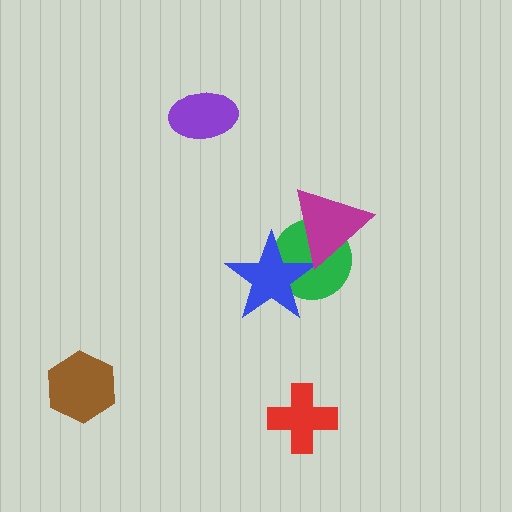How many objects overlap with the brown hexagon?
0 objects overlap with the brown hexagon.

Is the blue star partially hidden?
Yes, it is partially covered by another shape.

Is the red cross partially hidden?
No, no other shape covers it.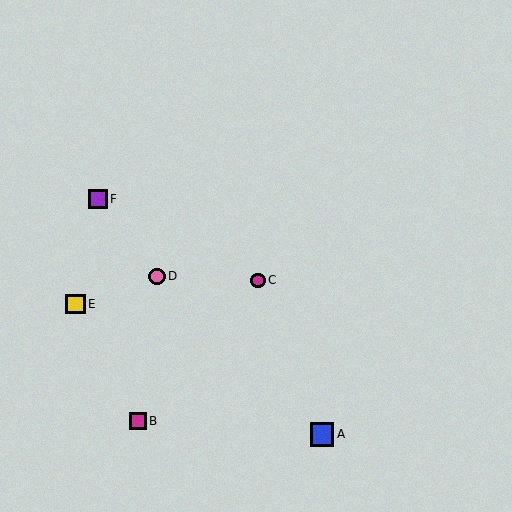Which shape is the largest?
The blue square (labeled A) is the largest.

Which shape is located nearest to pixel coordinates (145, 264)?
The pink circle (labeled D) at (157, 276) is nearest to that location.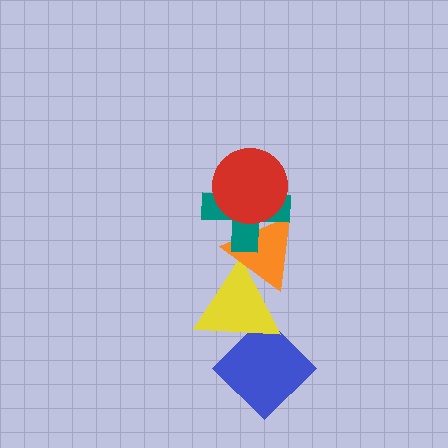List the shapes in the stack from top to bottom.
From top to bottom: the red circle, the teal cross, the orange triangle, the yellow triangle, the blue diamond.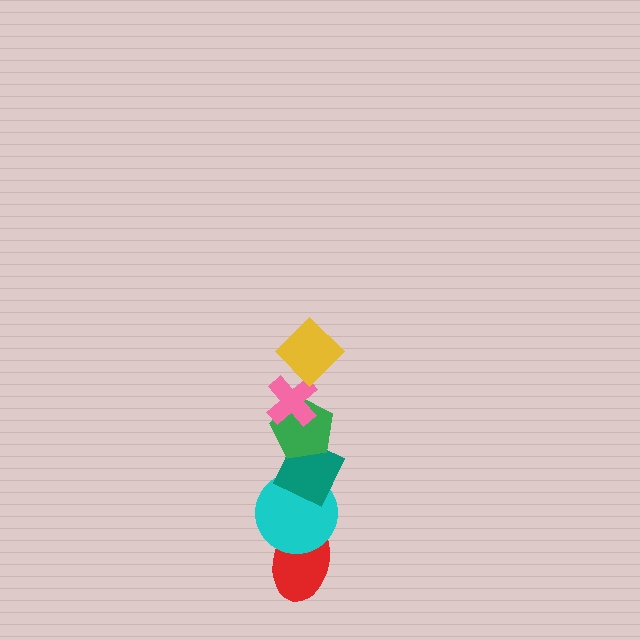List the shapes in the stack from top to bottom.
From top to bottom: the yellow diamond, the pink cross, the green pentagon, the teal diamond, the cyan circle, the red ellipse.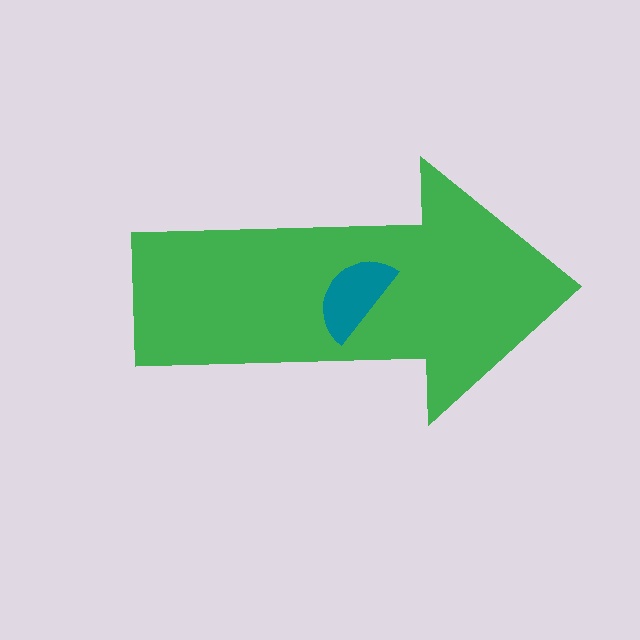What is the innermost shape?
The teal semicircle.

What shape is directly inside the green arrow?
The teal semicircle.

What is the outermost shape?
The green arrow.